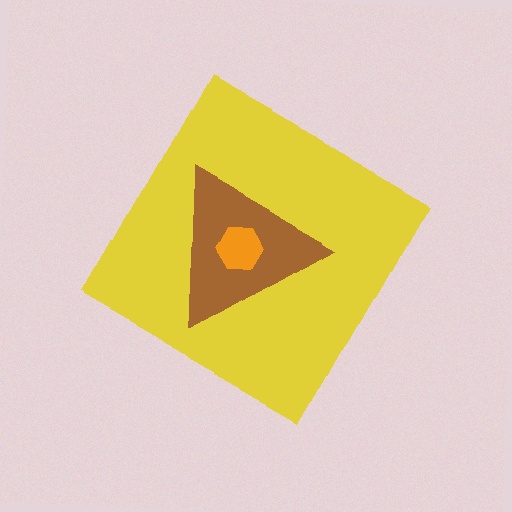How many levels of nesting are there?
3.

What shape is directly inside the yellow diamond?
The brown triangle.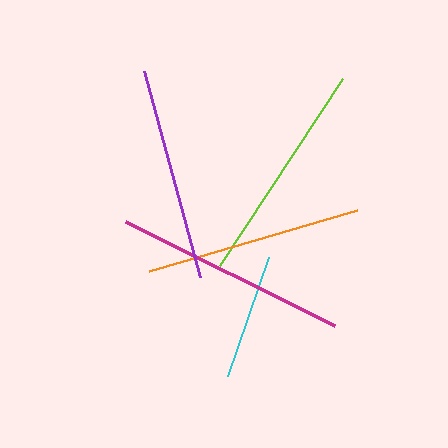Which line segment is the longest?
The magenta line is the longest at approximately 233 pixels.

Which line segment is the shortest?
The cyan line is the shortest at approximately 126 pixels.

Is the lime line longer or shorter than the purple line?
The lime line is longer than the purple line.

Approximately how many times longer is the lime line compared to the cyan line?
The lime line is approximately 1.8 times the length of the cyan line.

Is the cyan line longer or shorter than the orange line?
The orange line is longer than the cyan line.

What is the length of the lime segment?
The lime segment is approximately 225 pixels long.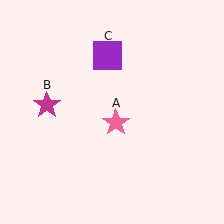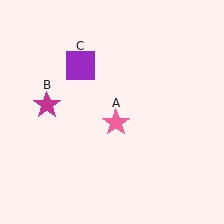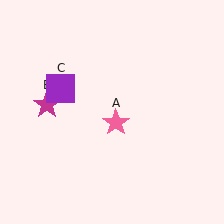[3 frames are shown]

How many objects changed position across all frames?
1 object changed position: purple square (object C).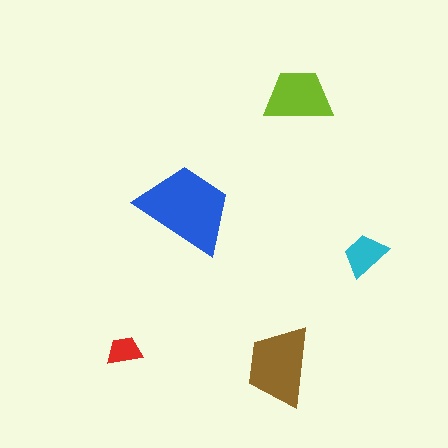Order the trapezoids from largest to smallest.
the blue one, the brown one, the lime one, the cyan one, the red one.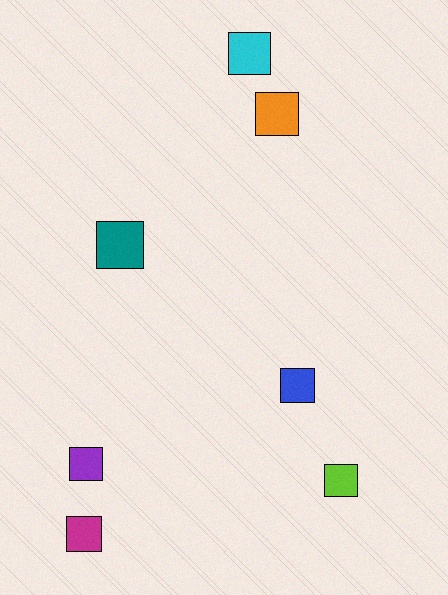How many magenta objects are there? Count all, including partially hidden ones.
There is 1 magenta object.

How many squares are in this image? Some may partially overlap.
There are 7 squares.